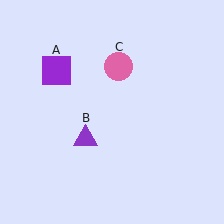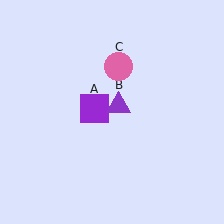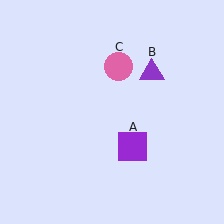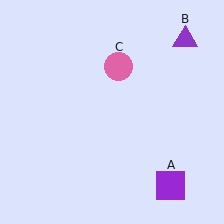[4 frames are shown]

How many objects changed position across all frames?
2 objects changed position: purple square (object A), purple triangle (object B).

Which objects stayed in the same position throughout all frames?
Pink circle (object C) remained stationary.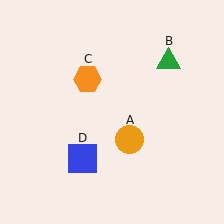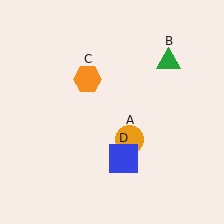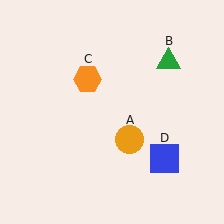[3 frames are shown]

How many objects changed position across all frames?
1 object changed position: blue square (object D).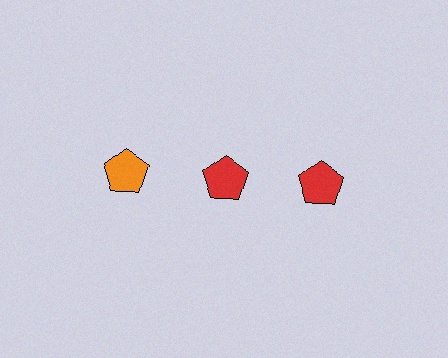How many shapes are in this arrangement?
There are 3 shapes arranged in a grid pattern.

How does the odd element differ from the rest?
It has a different color: orange instead of red.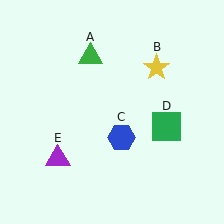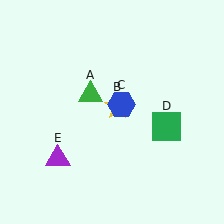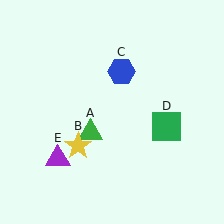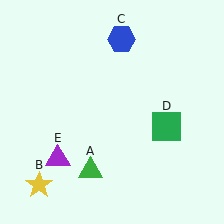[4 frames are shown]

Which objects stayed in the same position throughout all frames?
Green square (object D) and purple triangle (object E) remained stationary.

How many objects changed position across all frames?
3 objects changed position: green triangle (object A), yellow star (object B), blue hexagon (object C).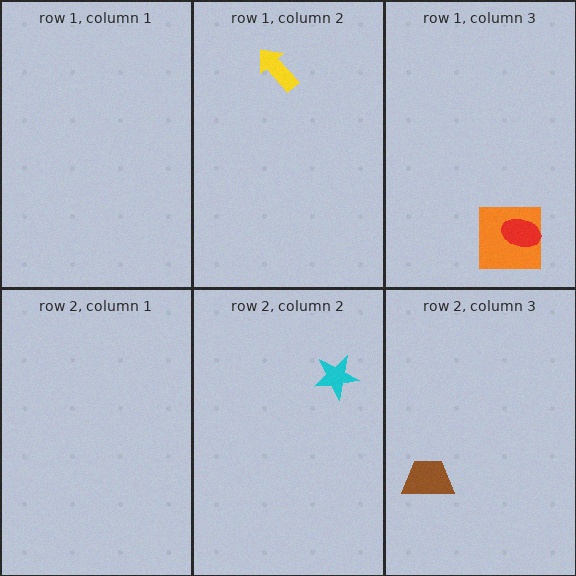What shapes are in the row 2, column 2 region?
The cyan star.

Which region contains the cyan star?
The row 2, column 2 region.